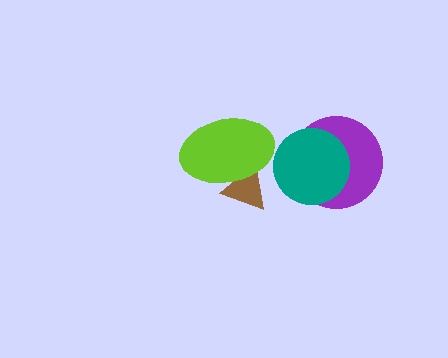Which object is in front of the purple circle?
The teal circle is in front of the purple circle.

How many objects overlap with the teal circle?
1 object overlaps with the teal circle.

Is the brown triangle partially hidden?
Yes, it is partially covered by another shape.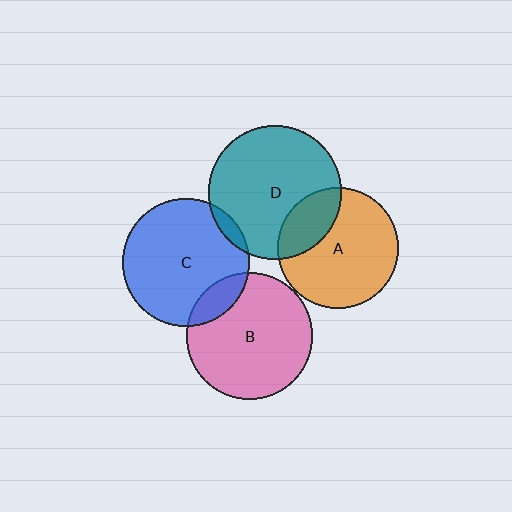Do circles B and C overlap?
Yes.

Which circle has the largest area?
Circle D (teal).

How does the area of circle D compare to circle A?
Approximately 1.2 times.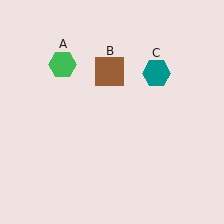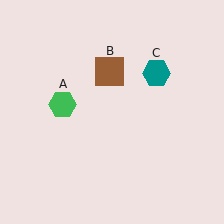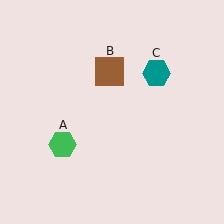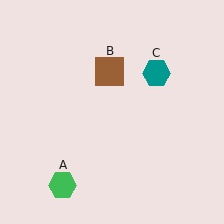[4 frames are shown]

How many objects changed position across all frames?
1 object changed position: green hexagon (object A).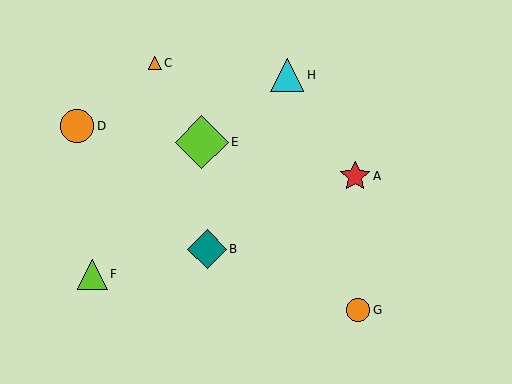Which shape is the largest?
The lime diamond (labeled E) is the largest.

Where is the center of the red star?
The center of the red star is at (355, 176).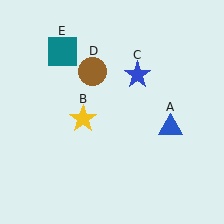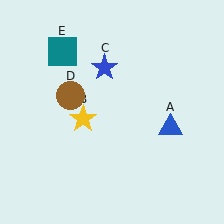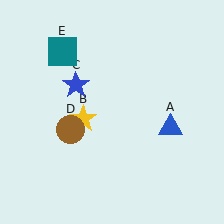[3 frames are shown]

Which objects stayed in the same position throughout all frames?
Blue triangle (object A) and yellow star (object B) and teal square (object E) remained stationary.